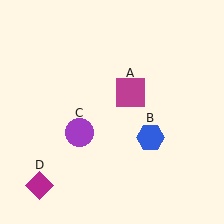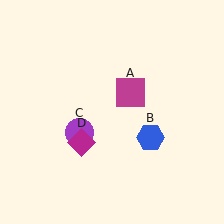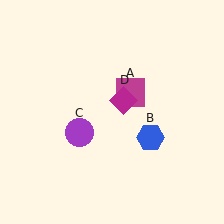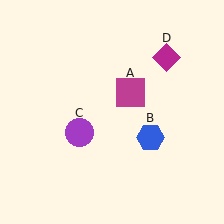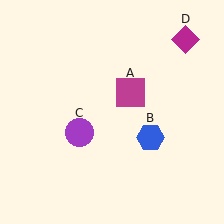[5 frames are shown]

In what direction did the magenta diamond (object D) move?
The magenta diamond (object D) moved up and to the right.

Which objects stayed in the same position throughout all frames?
Magenta square (object A) and blue hexagon (object B) and purple circle (object C) remained stationary.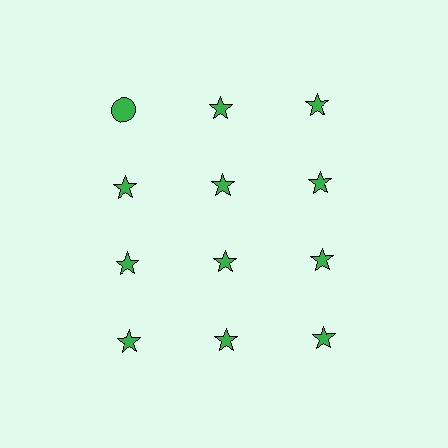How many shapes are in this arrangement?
There are 12 shapes arranged in a grid pattern.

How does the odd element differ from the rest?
It has a different shape: circle instead of star.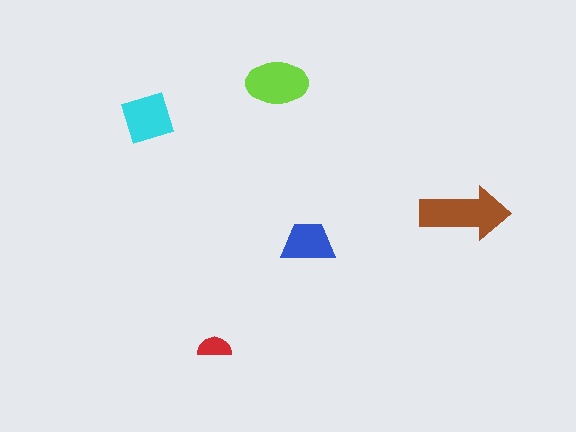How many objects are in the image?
There are 5 objects in the image.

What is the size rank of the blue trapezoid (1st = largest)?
4th.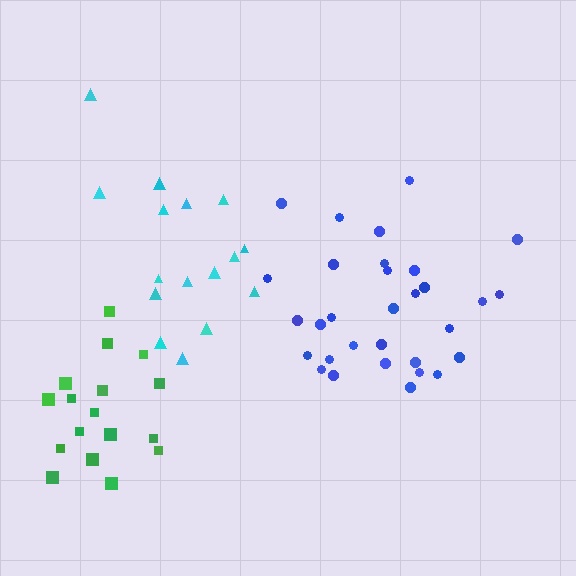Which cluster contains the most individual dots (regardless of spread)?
Blue (31).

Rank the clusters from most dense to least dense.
blue, green, cyan.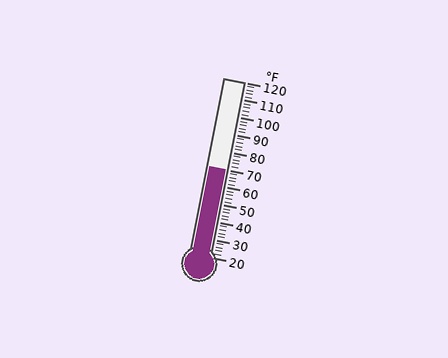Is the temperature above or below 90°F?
The temperature is below 90°F.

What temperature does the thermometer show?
The thermometer shows approximately 70°F.